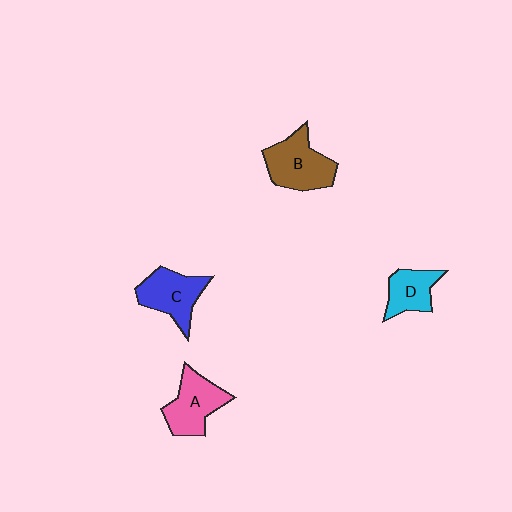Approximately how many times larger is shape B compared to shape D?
Approximately 1.5 times.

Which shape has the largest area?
Shape B (brown).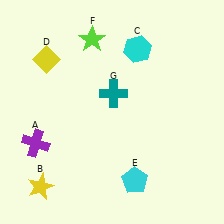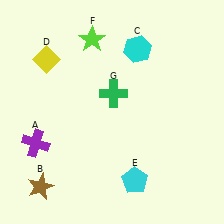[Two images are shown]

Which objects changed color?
B changed from yellow to brown. G changed from teal to green.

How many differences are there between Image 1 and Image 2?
There are 2 differences between the two images.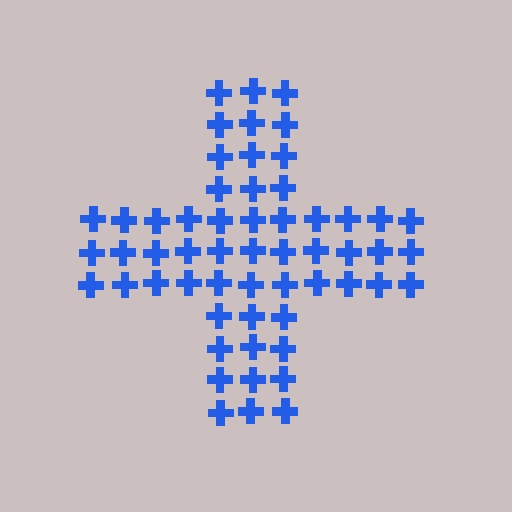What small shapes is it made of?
It is made of small crosses.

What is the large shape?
The large shape is a cross.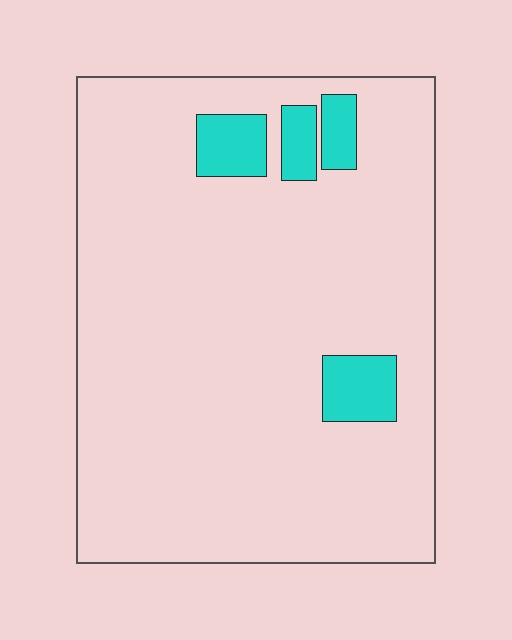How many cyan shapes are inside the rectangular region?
4.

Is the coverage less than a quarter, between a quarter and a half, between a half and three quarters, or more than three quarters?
Less than a quarter.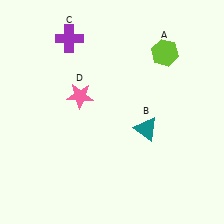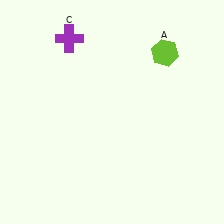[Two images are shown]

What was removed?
The teal triangle (B), the pink star (D) were removed in Image 2.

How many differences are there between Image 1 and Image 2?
There are 2 differences between the two images.